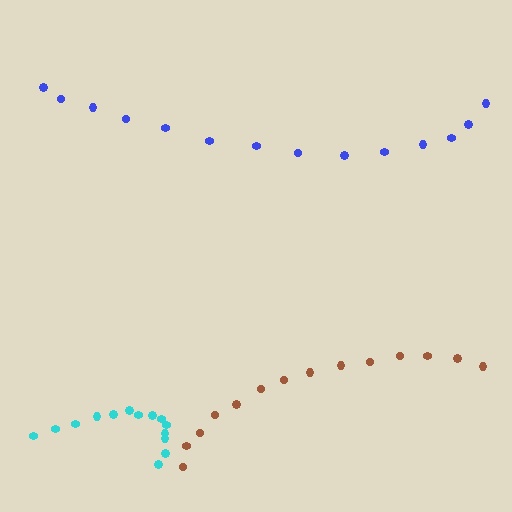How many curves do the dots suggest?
There are 3 distinct paths.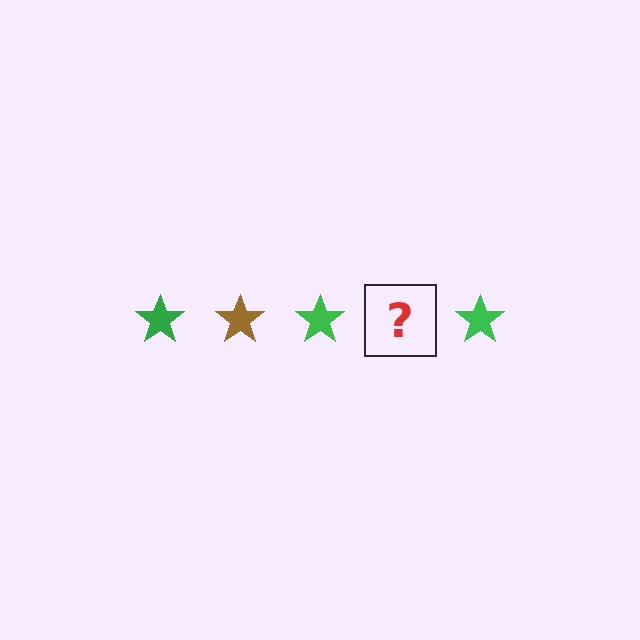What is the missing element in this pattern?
The missing element is a brown star.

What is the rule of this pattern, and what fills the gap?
The rule is that the pattern cycles through green, brown stars. The gap should be filled with a brown star.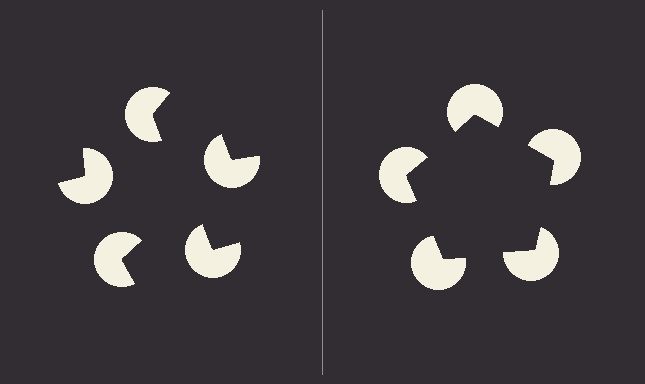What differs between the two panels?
The pac-man discs are positioned identically on both sides; only the wedge orientations differ. On the right they align to a pentagon; on the left they are misaligned.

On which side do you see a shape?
An illusory pentagon appears on the right side. On the left side the wedge cuts are rotated, so no coherent shape forms.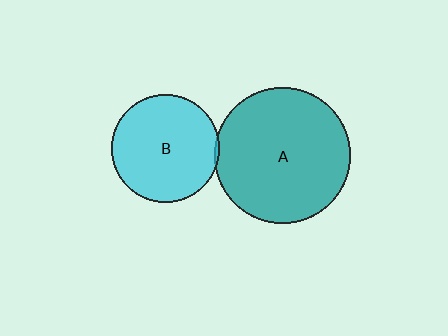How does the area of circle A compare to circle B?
Approximately 1.6 times.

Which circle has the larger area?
Circle A (teal).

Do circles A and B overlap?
Yes.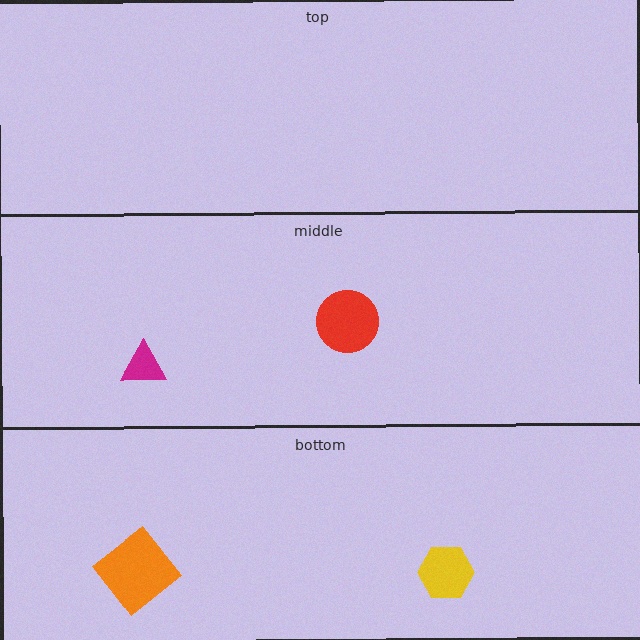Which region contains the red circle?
The middle region.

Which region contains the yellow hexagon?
The bottom region.